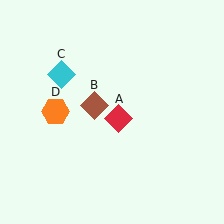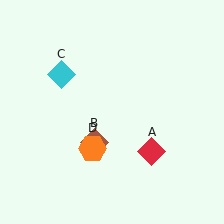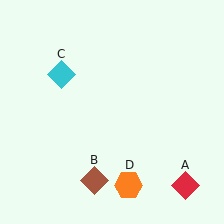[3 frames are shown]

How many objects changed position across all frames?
3 objects changed position: red diamond (object A), brown diamond (object B), orange hexagon (object D).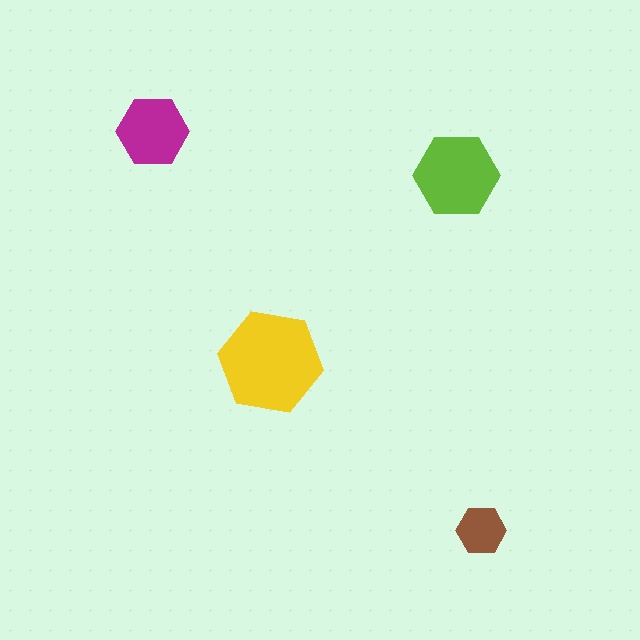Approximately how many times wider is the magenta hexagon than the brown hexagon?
About 1.5 times wider.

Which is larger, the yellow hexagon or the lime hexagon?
The yellow one.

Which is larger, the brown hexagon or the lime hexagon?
The lime one.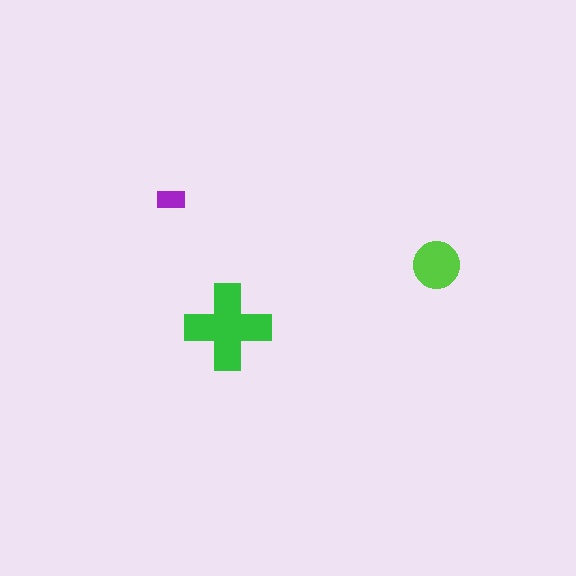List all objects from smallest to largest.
The purple rectangle, the lime circle, the green cross.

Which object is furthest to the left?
The purple rectangle is leftmost.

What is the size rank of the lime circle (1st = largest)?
2nd.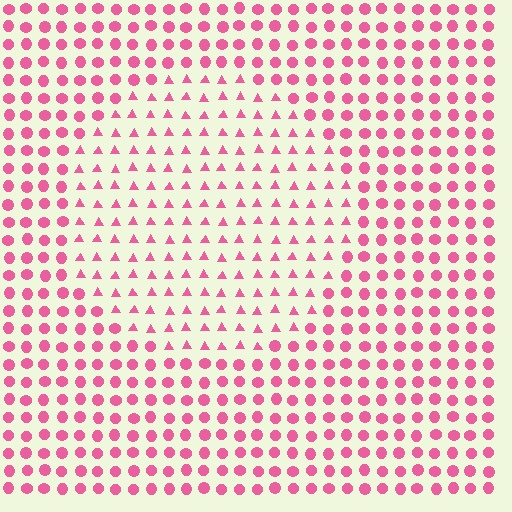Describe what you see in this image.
The image is filled with small pink elements arranged in a uniform grid. A circle-shaped region contains triangles, while the surrounding area contains circles. The boundary is defined purely by the change in element shape.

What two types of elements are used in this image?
The image uses triangles inside the circle region and circles outside it.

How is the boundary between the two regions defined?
The boundary is defined by a change in element shape: triangles inside vs. circles outside. All elements share the same color and spacing.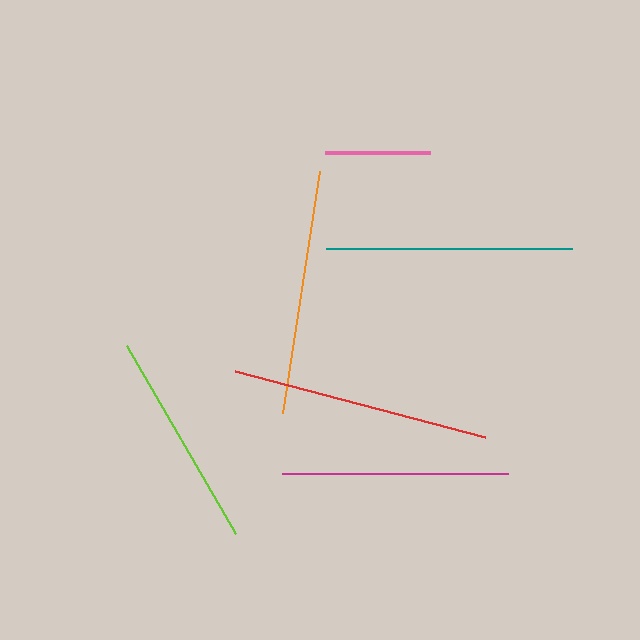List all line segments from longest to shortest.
From longest to shortest: red, orange, teal, magenta, lime, pink.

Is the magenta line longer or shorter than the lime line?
The magenta line is longer than the lime line.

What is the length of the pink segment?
The pink segment is approximately 104 pixels long.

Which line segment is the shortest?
The pink line is the shortest at approximately 104 pixels.